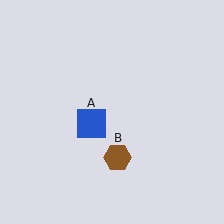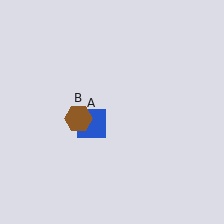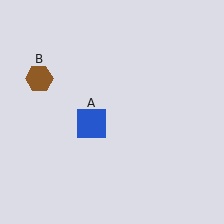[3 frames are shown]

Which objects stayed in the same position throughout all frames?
Blue square (object A) remained stationary.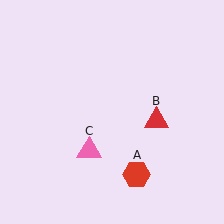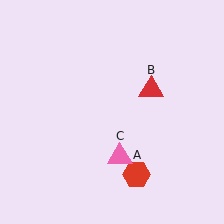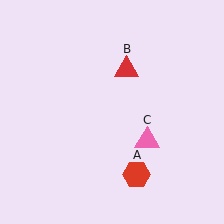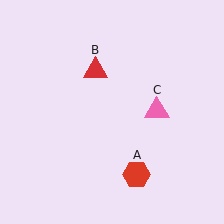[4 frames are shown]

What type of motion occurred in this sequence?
The red triangle (object B), pink triangle (object C) rotated counterclockwise around the center of the scene.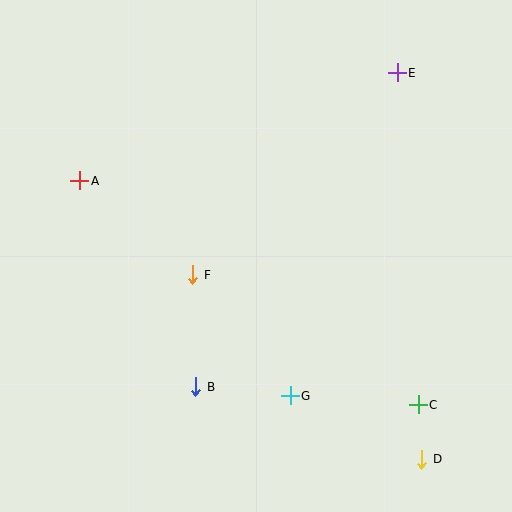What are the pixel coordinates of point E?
Point E is at (397, 73).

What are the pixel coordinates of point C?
Point C is at (418, 405).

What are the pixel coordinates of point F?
Point F is at (193, 275).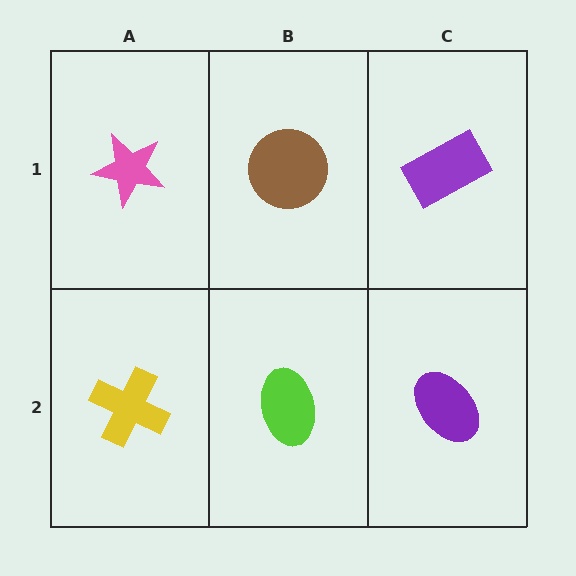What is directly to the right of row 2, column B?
A purple ellipse.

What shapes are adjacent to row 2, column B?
A brown circle (row 1, column B), a yellow cross (row 2, column A), a purple ellipse (row 2, column C).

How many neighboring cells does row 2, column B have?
3.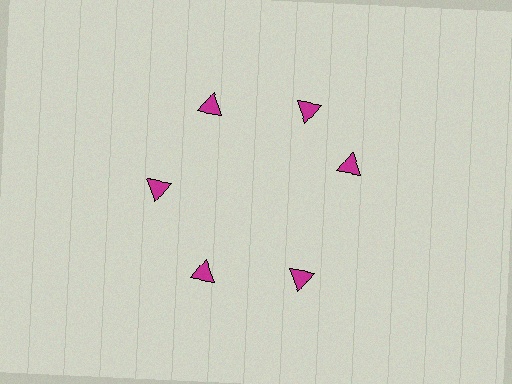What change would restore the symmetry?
The symmetry would be restored by rotating it back into even spacing with its neighbors so that all 6 triangles sit at equal angles and equal distance from the center.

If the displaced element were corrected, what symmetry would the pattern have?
It would have 6-fold rotational symmetry — the pattern would map onto itself every 60 degrees.